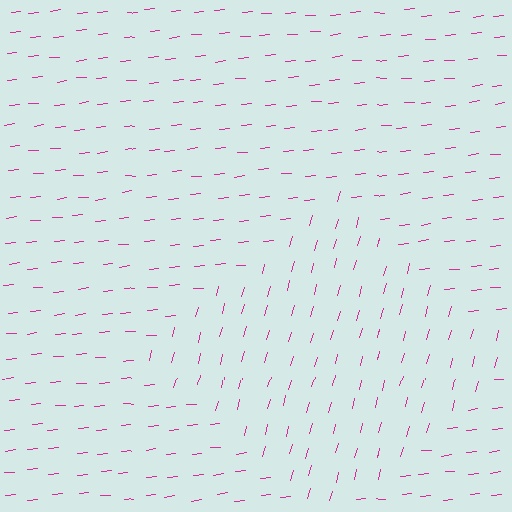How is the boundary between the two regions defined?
The boundary is defined purely by a change in line orientation (approximately 69 degrees difference). All lines are the same color and thickness.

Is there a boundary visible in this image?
Yes, there is a texture boundary formed by a change in line orientation.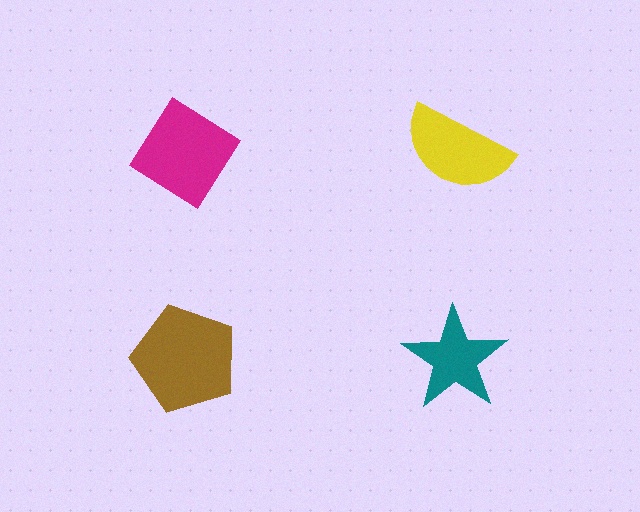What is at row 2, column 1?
A brown pentagon.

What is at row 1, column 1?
A magenta diamond.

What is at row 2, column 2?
A teal star.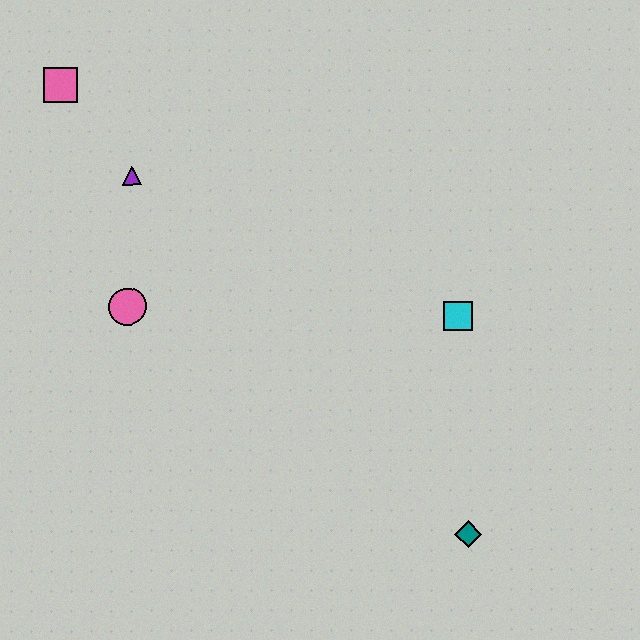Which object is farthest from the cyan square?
The pink square is farthest from the cyan square.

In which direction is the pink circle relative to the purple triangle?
The pink circle is below the purple triangle.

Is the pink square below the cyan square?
No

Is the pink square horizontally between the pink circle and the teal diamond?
No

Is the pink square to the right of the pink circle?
No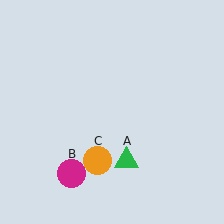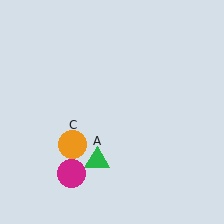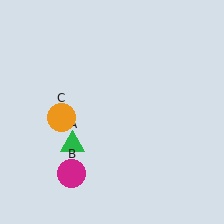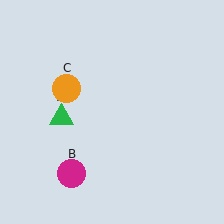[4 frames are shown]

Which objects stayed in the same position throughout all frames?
Magenta circle (object B) remained stationary.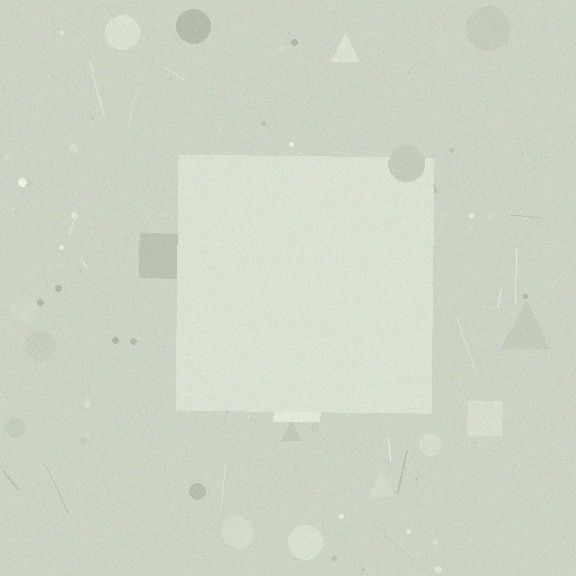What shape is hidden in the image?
A square is hidden in the image.